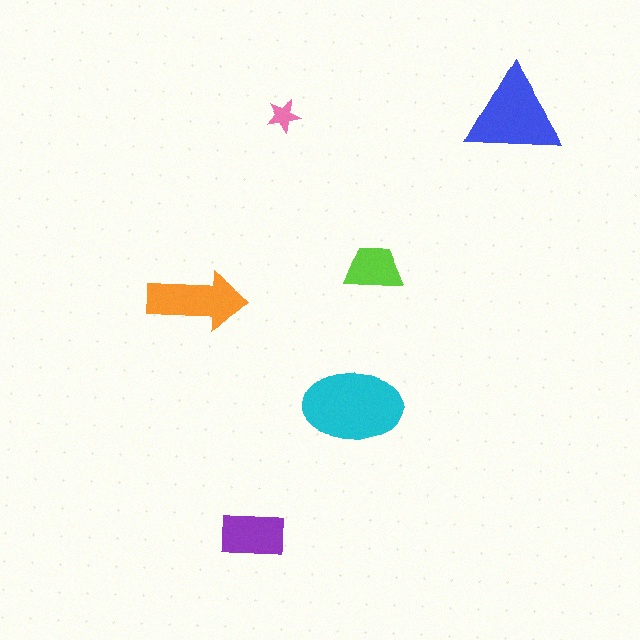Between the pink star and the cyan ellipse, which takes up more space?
The cyan ellipse.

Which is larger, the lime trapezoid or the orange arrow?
The orange arrow.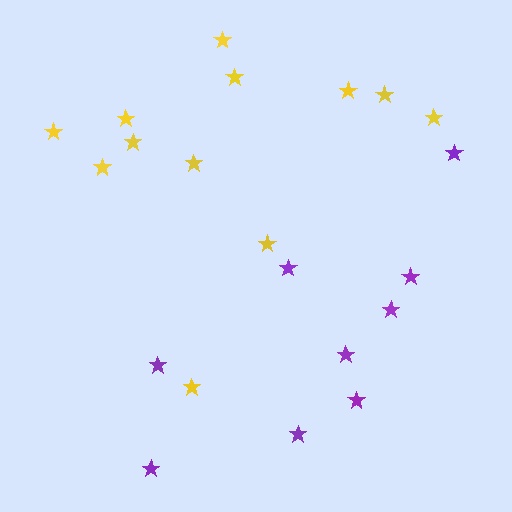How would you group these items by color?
There are 2 groups: one group of yellow stars (12) and one group of purple stars (9).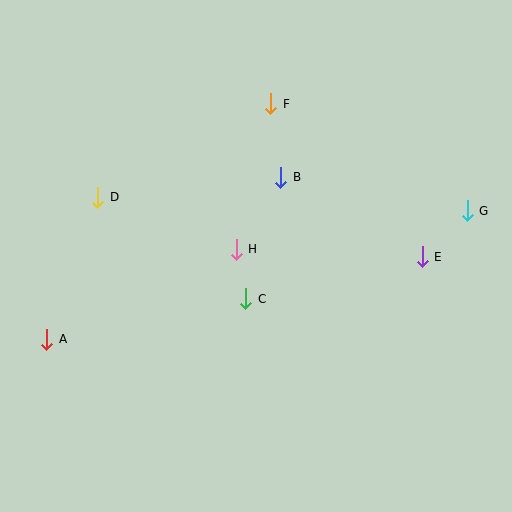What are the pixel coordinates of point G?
Point G is at (467, 211).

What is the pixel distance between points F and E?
The distance between F and E is 215 pixels.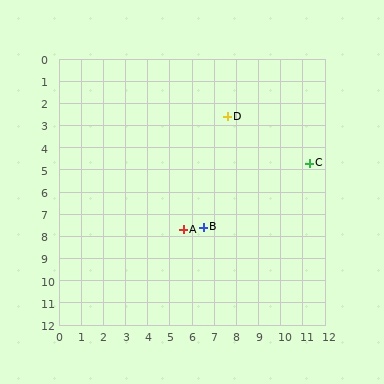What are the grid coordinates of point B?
Point B is at approximately (6.5, 7.6).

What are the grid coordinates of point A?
Point A is at approximately (5.6, 7.7).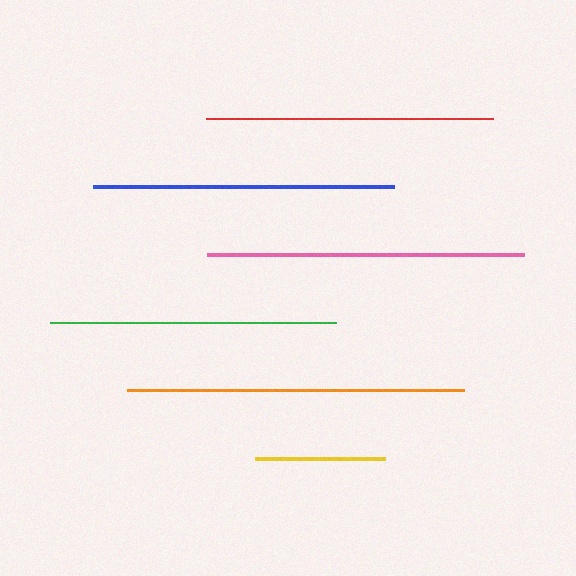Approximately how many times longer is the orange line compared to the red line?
The orange line is approximately 1.2 times the length of the red line.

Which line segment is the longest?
The orange line is the longest at approximately 337 pixels.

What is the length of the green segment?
The green segment is approximately 286 pixels long.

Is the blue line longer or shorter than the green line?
The blue line is longer than the green line.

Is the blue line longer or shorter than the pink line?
The pink line is longer than the blue line.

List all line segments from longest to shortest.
From longest to shortest: orange, pink, blue, red, green, yellow.